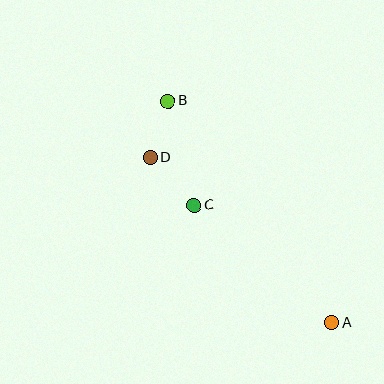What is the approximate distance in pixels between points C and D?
The distance between C and D is approximately 65 pixels.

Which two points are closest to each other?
Points B and D are closest to each other.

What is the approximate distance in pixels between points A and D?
The distance between A and D is approximately 245 pixels.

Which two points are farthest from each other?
Points A and B are farthest from each other.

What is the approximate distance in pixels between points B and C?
The distance between B and C is approximately 108 pixels.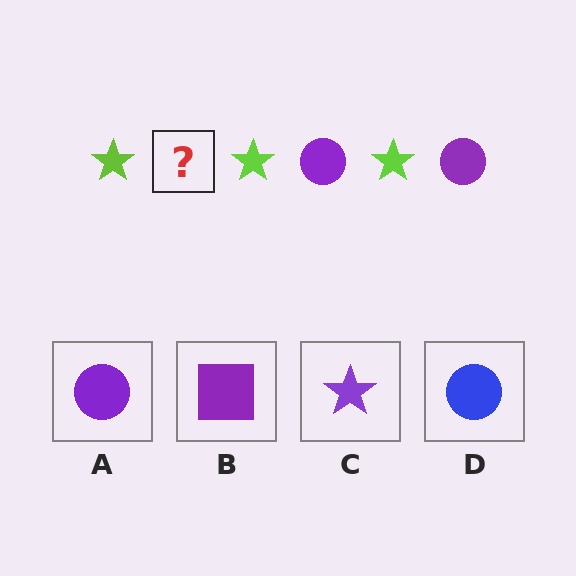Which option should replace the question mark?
Option A.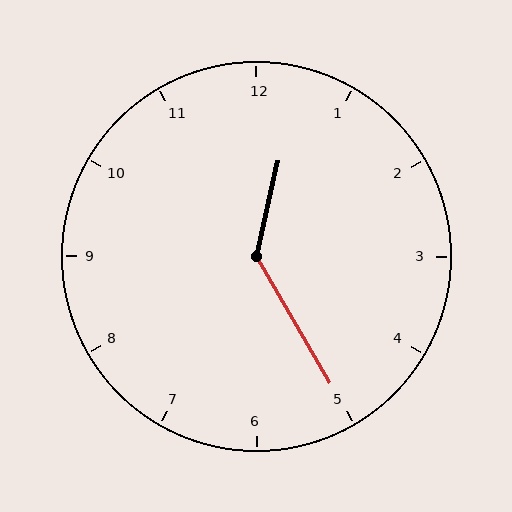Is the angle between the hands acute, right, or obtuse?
It is obtuse.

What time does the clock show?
12:25.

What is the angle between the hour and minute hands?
Approximately 138 degrees.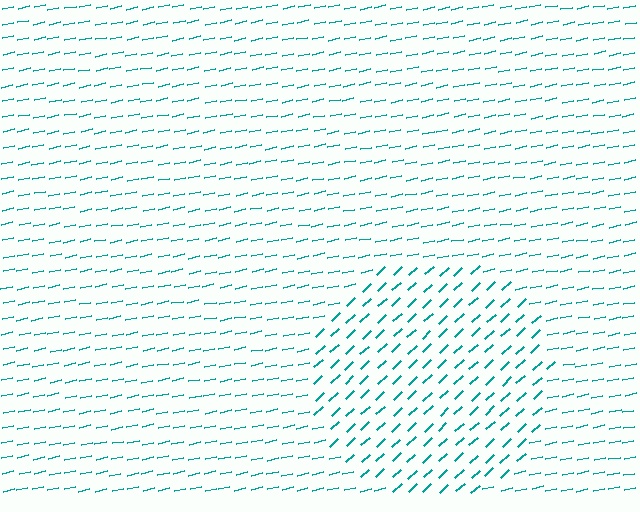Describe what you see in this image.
The image is filled with small teal line segments. A circle region in the image has lines oriented differently from the surrounding lines, creating a visible texture boundary.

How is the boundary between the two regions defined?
The boundary is defined purely by a change in line orientation (approximately 31 degrees difference). All lines are the same color and thickness.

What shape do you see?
I see a circle.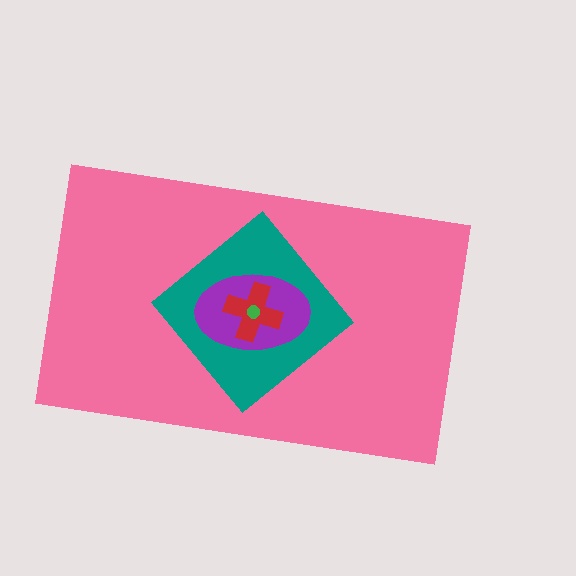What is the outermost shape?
The pink rectangle.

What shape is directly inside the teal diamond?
The purple ellipse.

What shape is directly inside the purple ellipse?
The red cross.